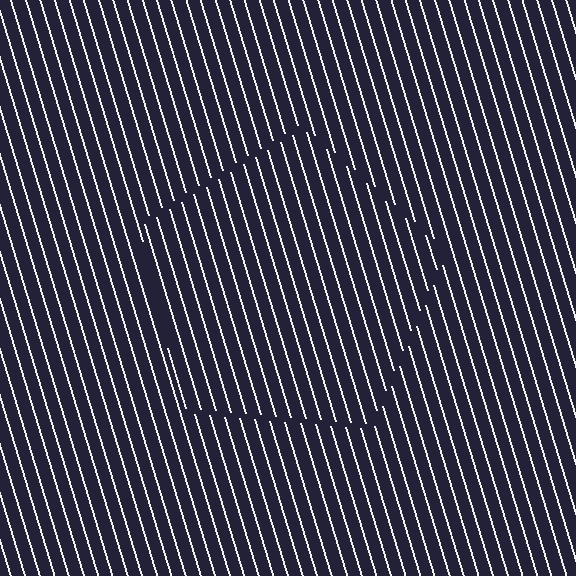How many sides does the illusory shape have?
5 sides — the line-ends trace a pentagon.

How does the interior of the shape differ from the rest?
The interior of the shape contains the same grating, shifted by half a period — the contour is defined by the phase discontinuity where line-ends from the inner and outer gratings abut.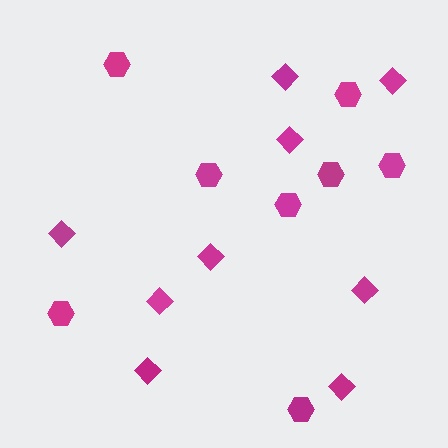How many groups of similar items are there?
There are 2 groups: one group of diamonds (9) and one group of hexagons (8).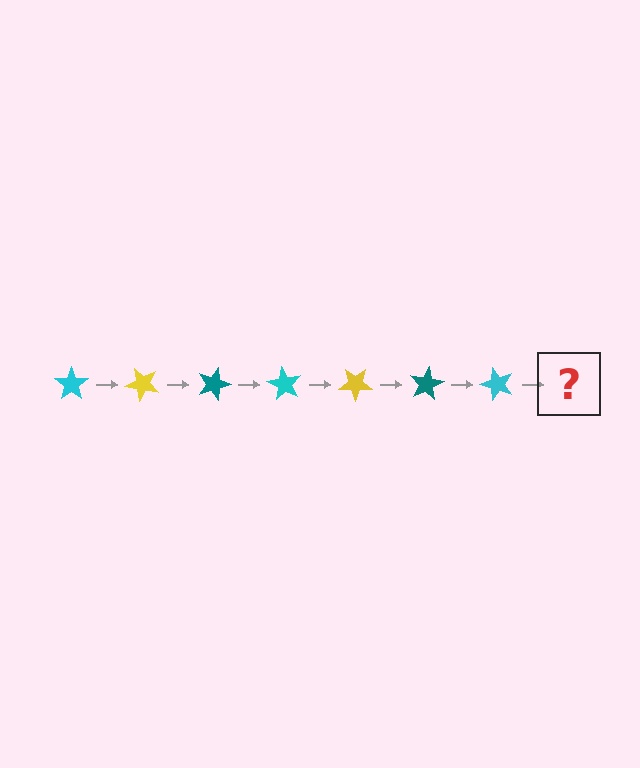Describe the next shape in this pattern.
It should be a yellow star, rotated 315 degrees from the start.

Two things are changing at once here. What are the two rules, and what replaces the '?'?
The two rules are that it rotates 45 degrees each step and the color cycles through cyan, yellow, and teal. The '?' should be a yellow star, rotated 315 degrees from the start.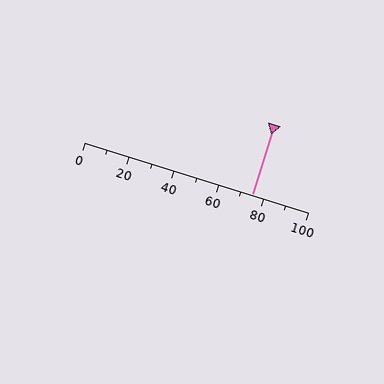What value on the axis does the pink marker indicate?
The marker indicates approximately 75.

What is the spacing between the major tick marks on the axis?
The major ticks are spaced 20 apart.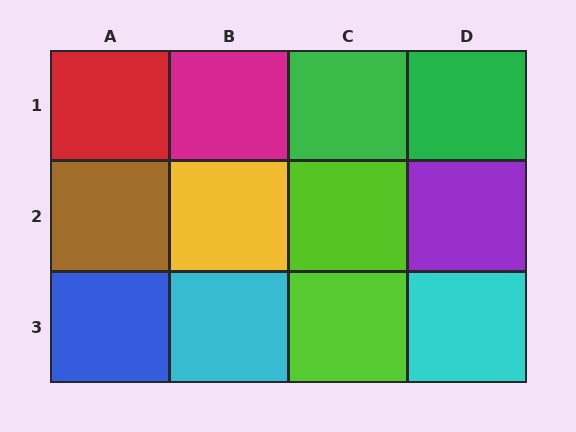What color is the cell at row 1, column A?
Red.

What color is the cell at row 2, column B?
Yellow.